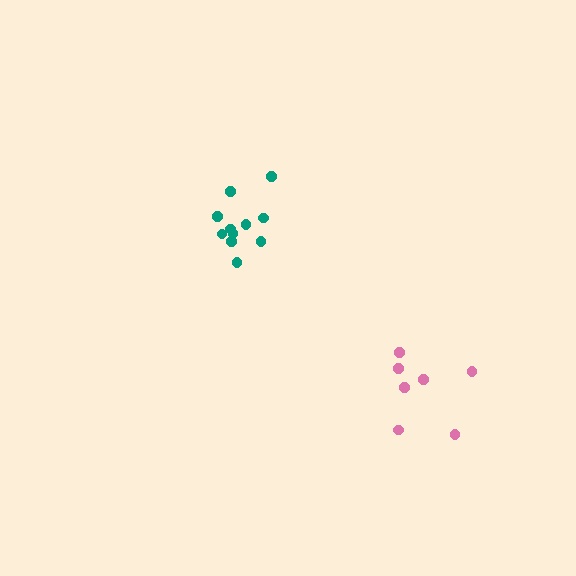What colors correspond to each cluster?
The clusters are colored: pink, teal.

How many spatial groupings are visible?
There are 2 spatial groupings.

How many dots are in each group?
Group 1: 7 dots, Group 2: 11 dots (18 total).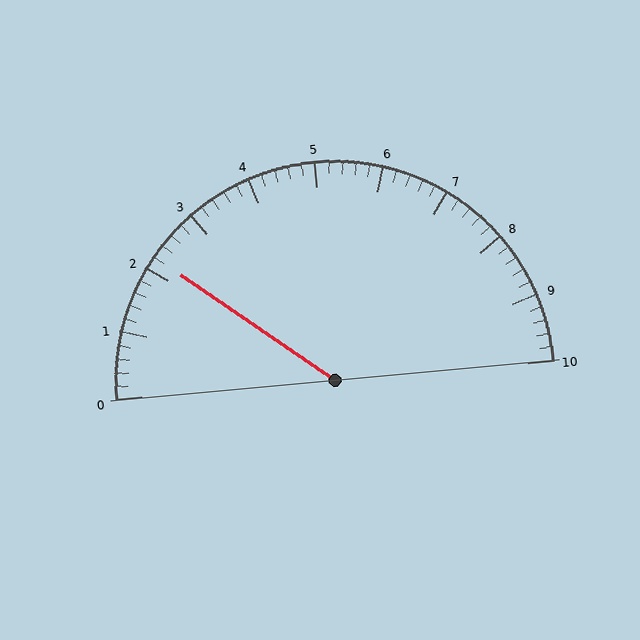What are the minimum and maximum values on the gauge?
The gauge ranges from 0 to 10.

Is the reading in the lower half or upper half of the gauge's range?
The reading is in the lower half of the range (0 to 10).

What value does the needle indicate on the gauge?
The needle indicates approximately 2.2.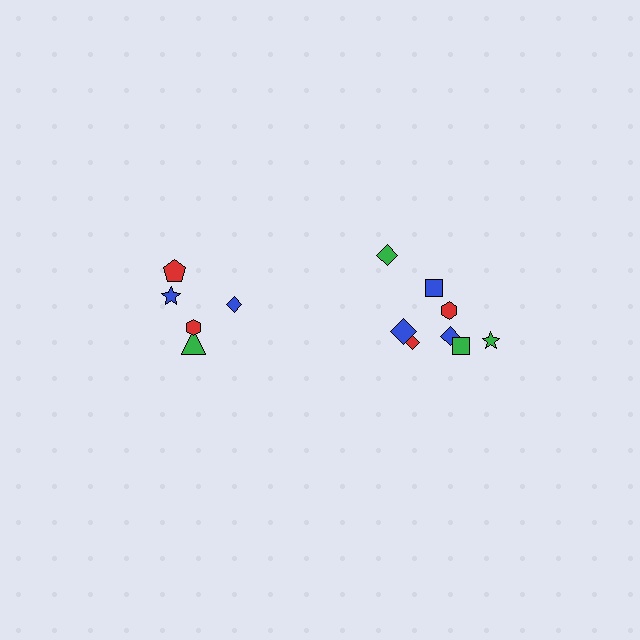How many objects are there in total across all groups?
There are 13 objects.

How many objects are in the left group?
There are 5 objects.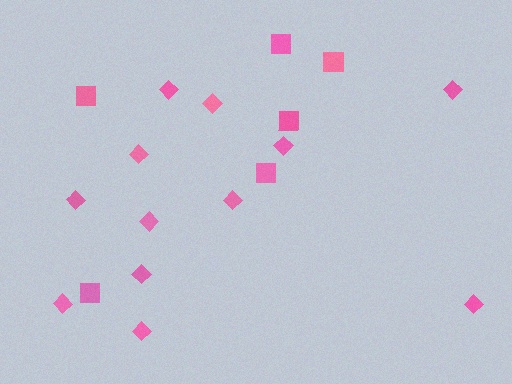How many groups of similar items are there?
There are 2 groups: one group of squares (6) and one group of diamonds (12).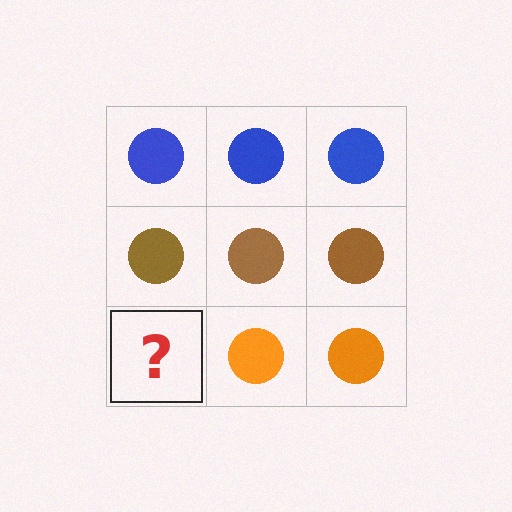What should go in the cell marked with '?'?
The missing cell should contain an orange circle.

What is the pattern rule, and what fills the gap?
The rule is that each row has a consistent color. The gap should be filled with an orange circle.